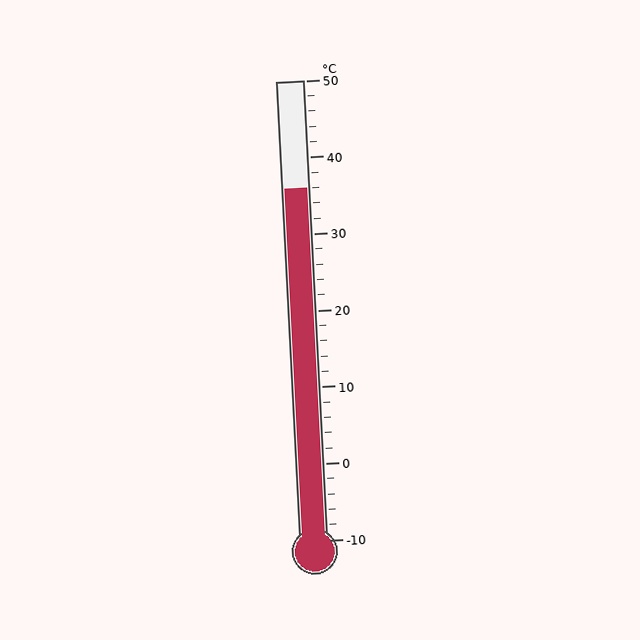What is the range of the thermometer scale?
The thermometer scale ranges from -10°C to 50°C.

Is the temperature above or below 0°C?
The temperature is above 0°C.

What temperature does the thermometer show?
The thermometer shows approximately 36°C.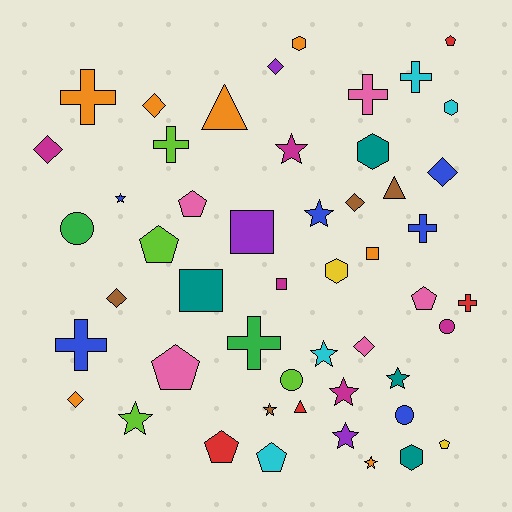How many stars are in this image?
There are 10 stars.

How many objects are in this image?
There are 50 objects.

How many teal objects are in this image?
There are 4 teal objects.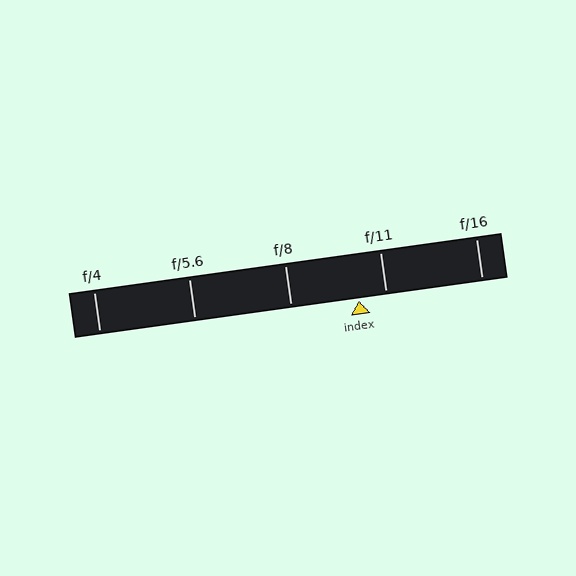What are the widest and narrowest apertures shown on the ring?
The widest aperture shown is f/4 and the narrowest is f/16.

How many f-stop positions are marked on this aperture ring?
There are 5 f-stop positions marked.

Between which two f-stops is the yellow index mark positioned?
The index mark is between f/8 and f/11.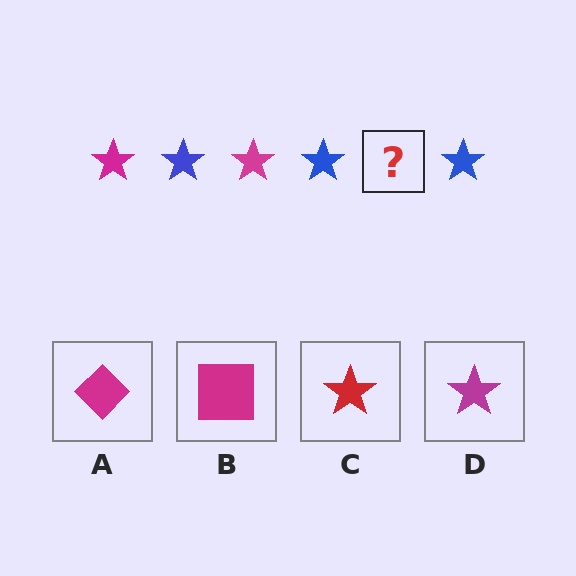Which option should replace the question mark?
Option D.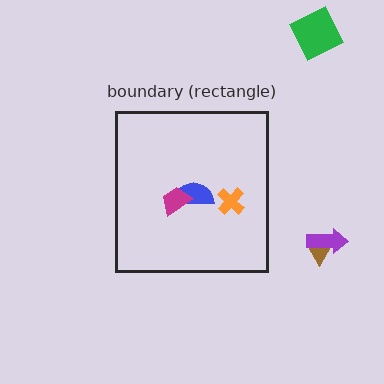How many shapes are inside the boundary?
3 inside, 3 outside.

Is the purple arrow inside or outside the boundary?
Outside.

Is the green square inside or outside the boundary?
Outside.